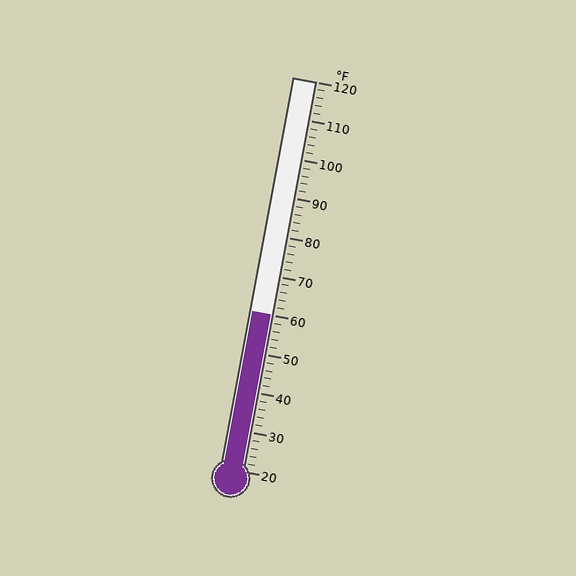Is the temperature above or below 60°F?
The temperature is at 60°F.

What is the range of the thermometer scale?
The thermometer scale ranges from 20°F to 120°F.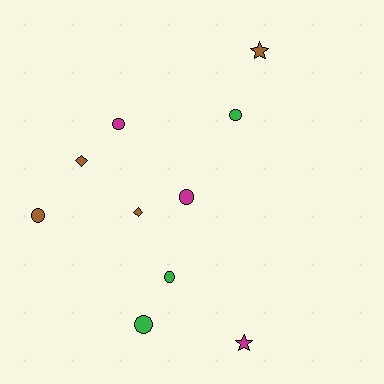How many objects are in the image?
There are 10 objects.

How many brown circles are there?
There is 1 brown circle.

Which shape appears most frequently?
Circle, with 6 objects.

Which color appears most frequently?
Brown, with 4 objects.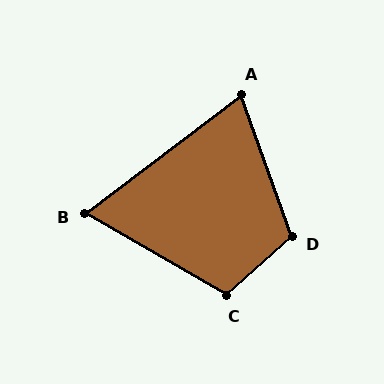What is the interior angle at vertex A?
Approximately 72 degrees (acute).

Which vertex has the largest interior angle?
D, at approximately 113 degrees.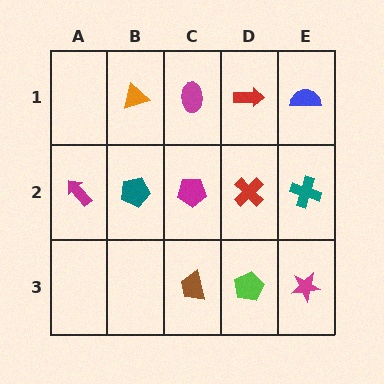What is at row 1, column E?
A blue semicircle.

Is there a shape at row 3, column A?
No, that cell is empty.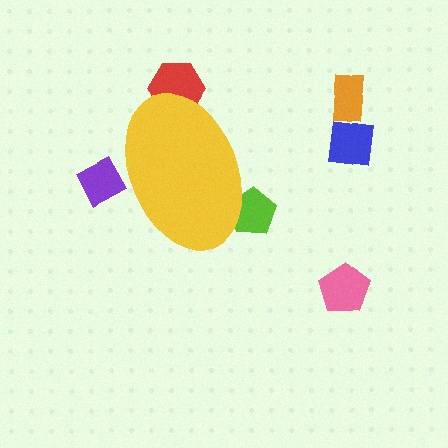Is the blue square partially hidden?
No, the blue square is fully visible.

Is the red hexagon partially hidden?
Yes, the red hexagon is partially hidden behind the yellow ellipse.